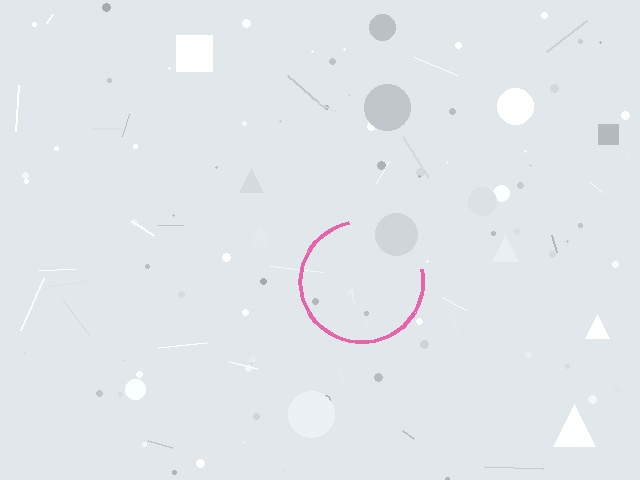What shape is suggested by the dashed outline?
The dashed outline suggests a circle.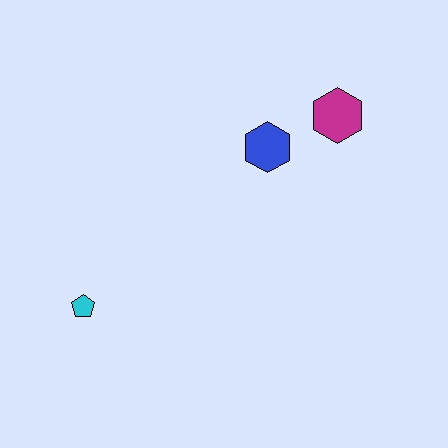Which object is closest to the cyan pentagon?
The blue hexagon is closest to the cyan pentagon.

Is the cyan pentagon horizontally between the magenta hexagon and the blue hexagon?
No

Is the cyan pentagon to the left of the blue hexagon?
Yes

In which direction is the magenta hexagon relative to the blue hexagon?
The magenta hexagon is to the right of the blue hexagon.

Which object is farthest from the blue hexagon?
The cyan pentagon is farthest from the blue hexagon.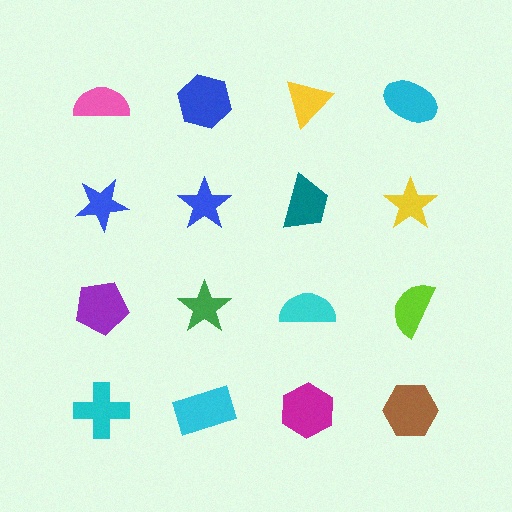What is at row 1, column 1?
A pink semicircle.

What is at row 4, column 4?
A brown hexagon.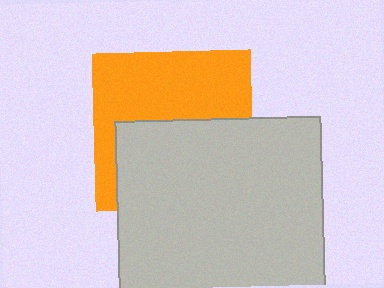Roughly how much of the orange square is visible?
About half of it is visible (roughly 51%).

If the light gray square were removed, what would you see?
You would see the complete orange square.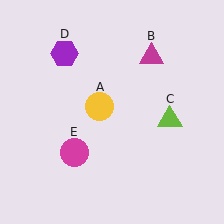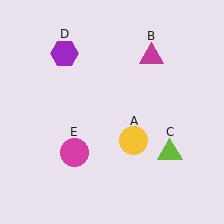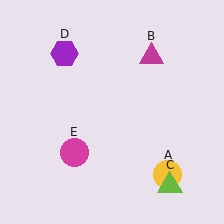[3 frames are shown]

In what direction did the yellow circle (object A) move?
The yellow circle (object A) moved down and to the right.